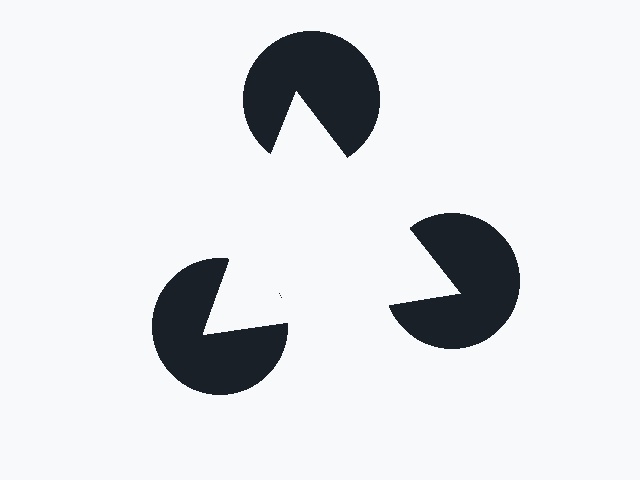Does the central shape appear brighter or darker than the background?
It typically appears slightly brighter than the background, even though no actual brightness change is drawn.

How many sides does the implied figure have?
3 sides.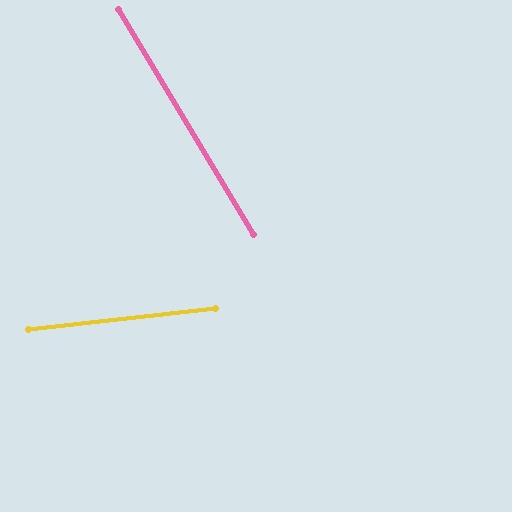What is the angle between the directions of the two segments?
Approximately 65 degrees.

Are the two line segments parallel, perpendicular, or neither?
Neither parallel nor perpendicular — they differ by about 65°.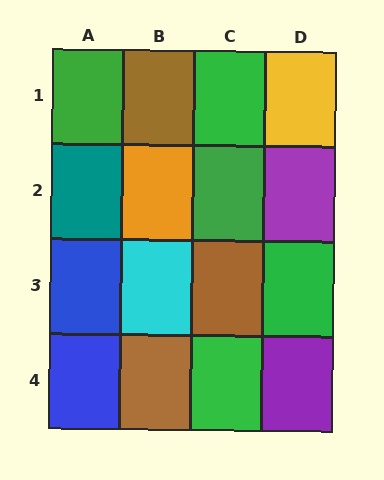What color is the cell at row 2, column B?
Orange.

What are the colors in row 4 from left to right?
Blue, brown, green, purple.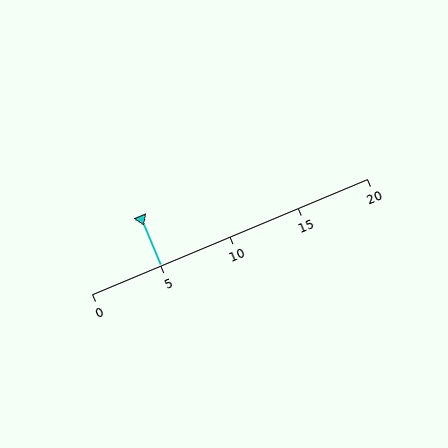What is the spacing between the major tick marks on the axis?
The major ticks are spaced 5 apart.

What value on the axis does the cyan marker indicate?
The marker indicates approximately 5.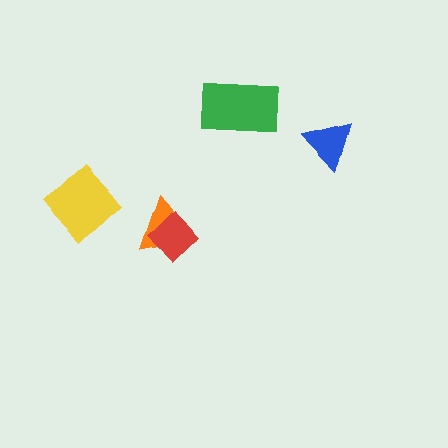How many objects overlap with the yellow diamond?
0 objects overlap with the yellow diamond.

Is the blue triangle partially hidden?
No, no other shape covers it.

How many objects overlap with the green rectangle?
0 objects overlap with the green rectangle.